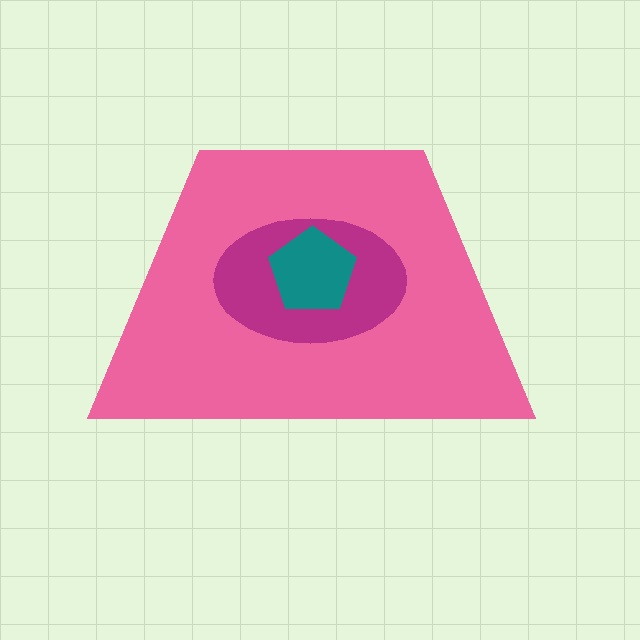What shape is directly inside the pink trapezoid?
The magenta ellipse.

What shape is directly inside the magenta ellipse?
The teal pentagon.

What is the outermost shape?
The pink trapezoid.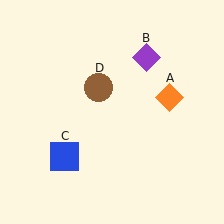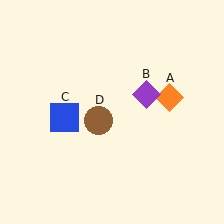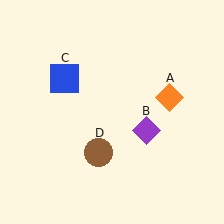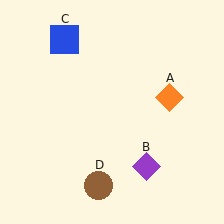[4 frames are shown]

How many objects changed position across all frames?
3 objects changed position: purple diamond (object B), blue square (object C), brown circle (object D).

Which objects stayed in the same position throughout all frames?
Orange diamond (object A) remained stationary.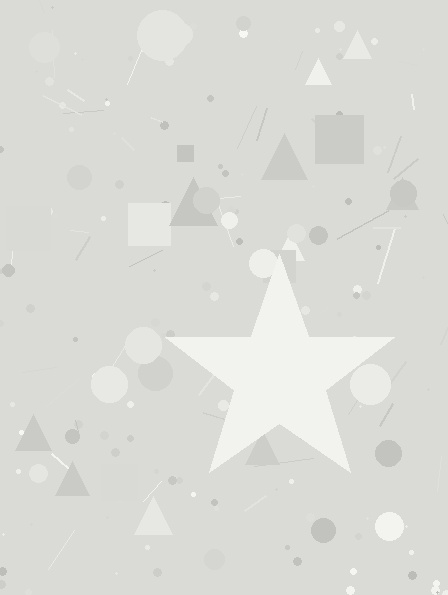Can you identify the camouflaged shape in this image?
The camouflaged shape is a star.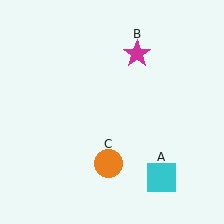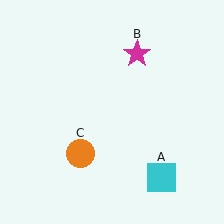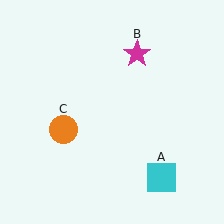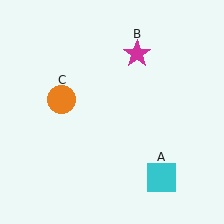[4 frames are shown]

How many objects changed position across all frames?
1 object changed position: orange circle (object C).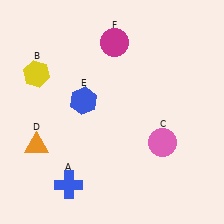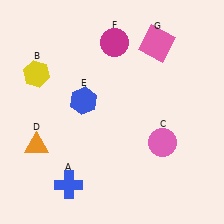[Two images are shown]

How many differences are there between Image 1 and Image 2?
There is 1 difference between the two images.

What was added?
A pink square (G) was added in Image 2.